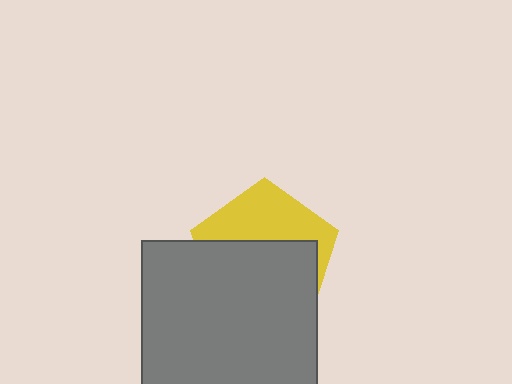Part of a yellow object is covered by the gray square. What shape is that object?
It is a pentagon.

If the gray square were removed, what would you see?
You would see the complete yellow pentagon.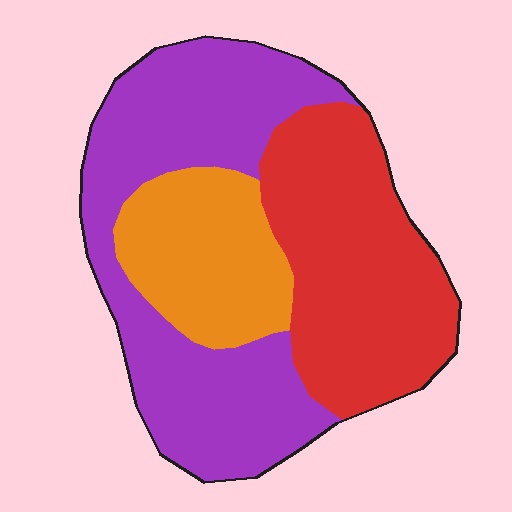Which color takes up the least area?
Orange, at roughly 20%.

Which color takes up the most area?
Purple, at roughly 45%.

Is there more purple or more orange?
Purple.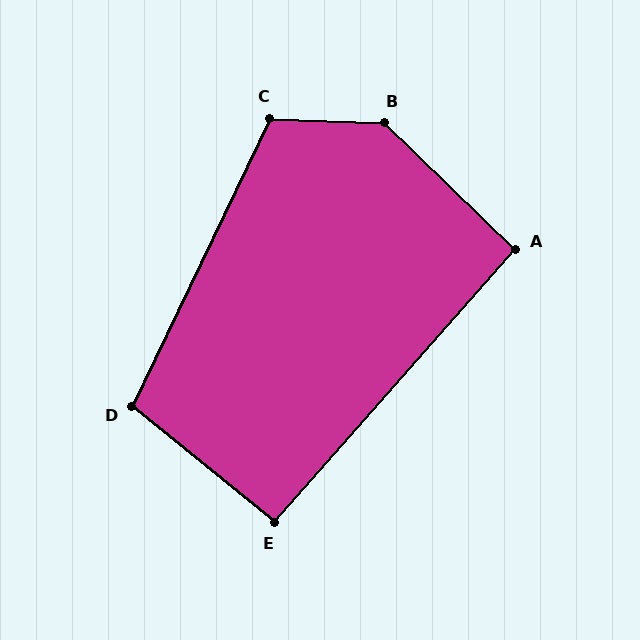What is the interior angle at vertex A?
Approximately 93 degrees (approximately right).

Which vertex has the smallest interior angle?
E, at approximately 92 degrees.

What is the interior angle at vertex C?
Approximately 114 degrees (obtuse).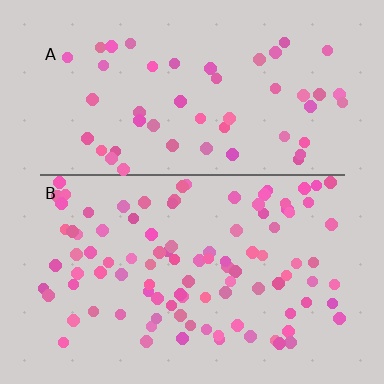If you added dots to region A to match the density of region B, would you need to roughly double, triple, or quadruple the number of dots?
Approximately double.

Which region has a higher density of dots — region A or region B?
B (the bottom).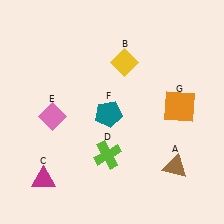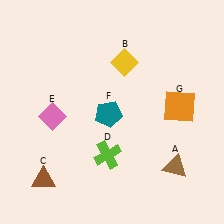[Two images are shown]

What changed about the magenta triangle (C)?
In Image 1, C is magenta. In Image 2, it changed to brown.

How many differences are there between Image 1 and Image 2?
There is 1 difference between the two images.